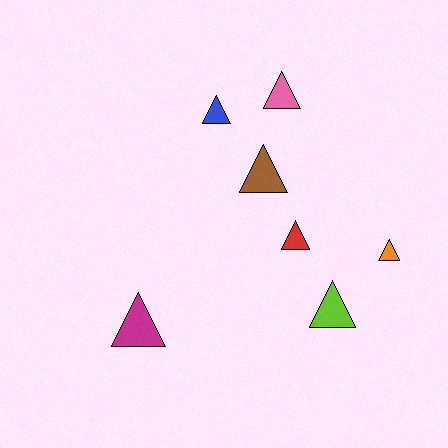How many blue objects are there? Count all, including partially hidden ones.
There is 1 blue object.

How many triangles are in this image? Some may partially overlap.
There are 7 triangles.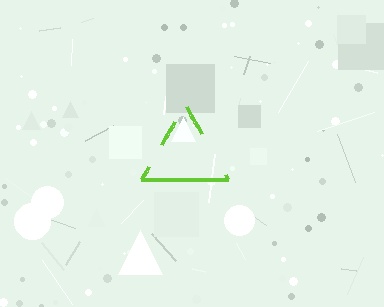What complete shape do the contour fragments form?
The contour fragments form a triangle.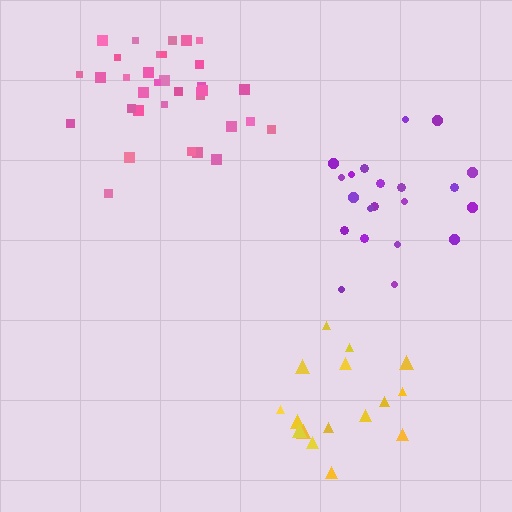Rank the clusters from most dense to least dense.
pink, purple, yellow.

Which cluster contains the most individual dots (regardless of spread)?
Pink (35).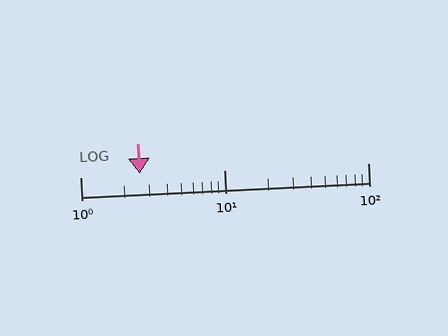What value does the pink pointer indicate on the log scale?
The pointer indicates approximately 2.6.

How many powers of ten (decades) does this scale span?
The scale spans 2 decades, from 1 to 100.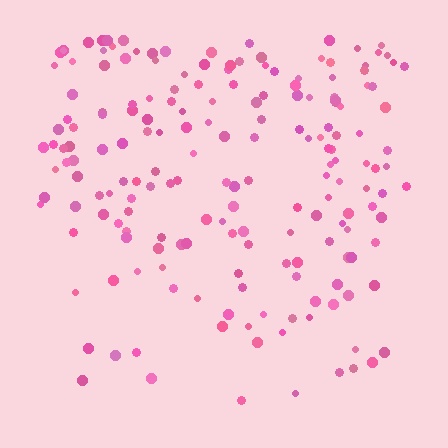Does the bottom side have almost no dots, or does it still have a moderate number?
Still a moderate number, just noticeably fewer than the top.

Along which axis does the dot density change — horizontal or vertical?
Vertical.